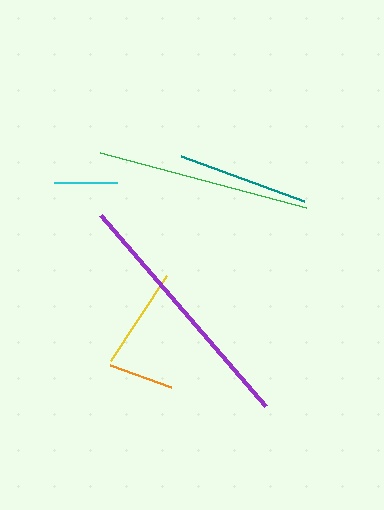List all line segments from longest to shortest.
From longest to shortest: purple, green, teal, yellow, orange, cyan.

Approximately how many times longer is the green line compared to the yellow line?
The green line is approximately 2.1 times the length of the yellow line.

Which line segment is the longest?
The purple line is the longest at approximately 253 pixels.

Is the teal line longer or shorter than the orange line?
The teal line is longer than the orange line.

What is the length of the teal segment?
The teal segment is approximately 130 pixels long.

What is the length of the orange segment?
The orange segment is approximately 65 pixels long.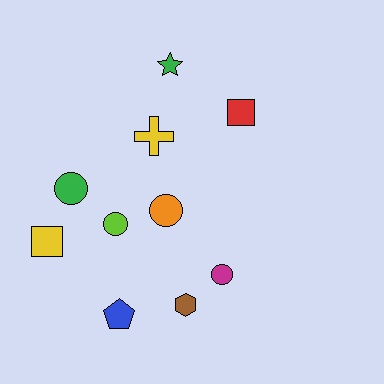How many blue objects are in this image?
There is 1 blue object.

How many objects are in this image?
There are 10 objects.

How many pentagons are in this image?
There is 1 pentagon.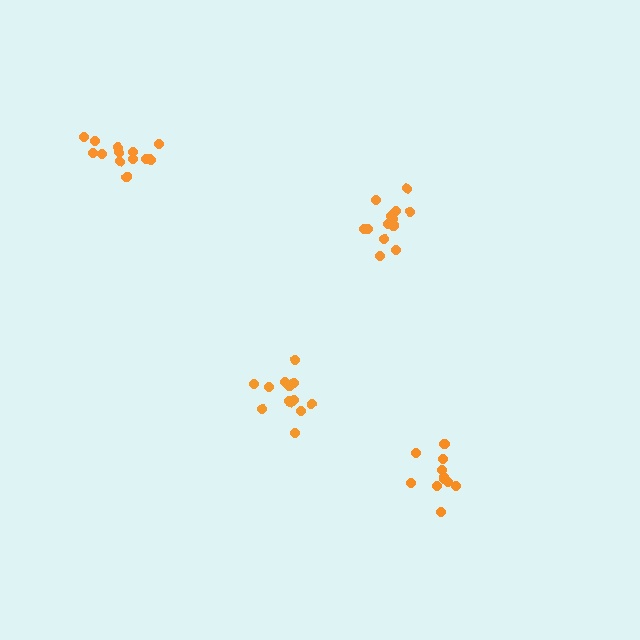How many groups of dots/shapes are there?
There are 4 groups.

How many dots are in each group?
Group 1: 11 dots, Group 2: 14 dots, Group 3: 13 dots, Group 4: 14 dots (52 total).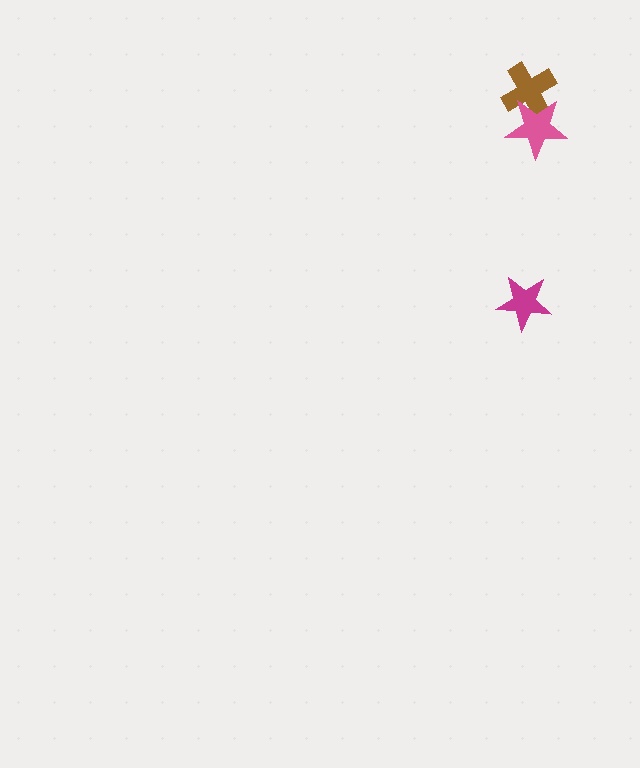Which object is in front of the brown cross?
The pink star is in front of the brown cross.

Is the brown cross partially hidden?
Yes, it is partially covered by another shape.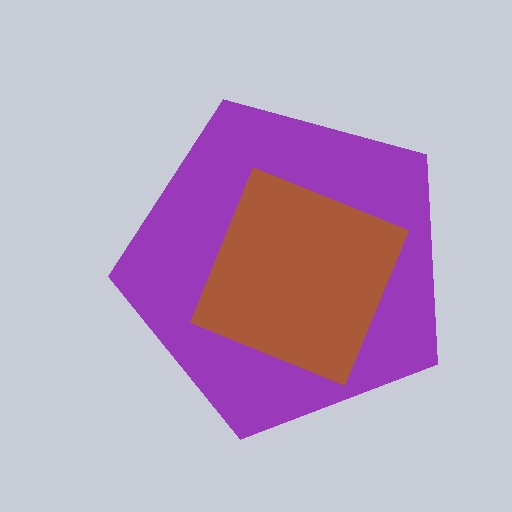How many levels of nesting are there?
2.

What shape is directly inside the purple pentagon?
The brown diamond.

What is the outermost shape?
The purple pentagon.